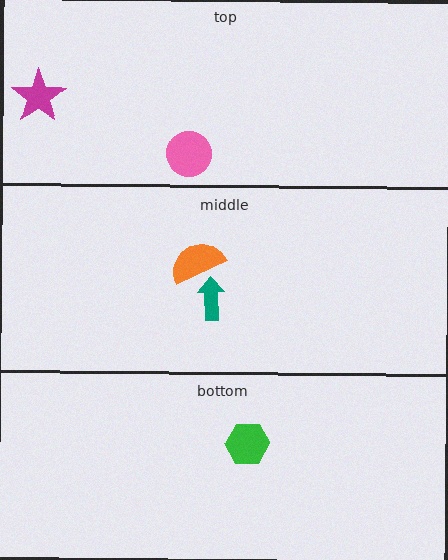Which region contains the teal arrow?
The middle region.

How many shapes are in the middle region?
2.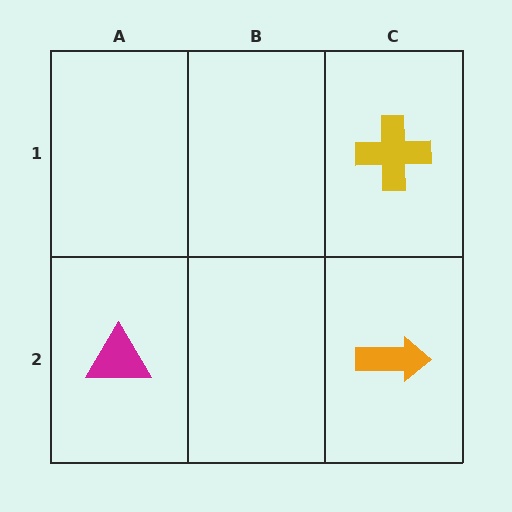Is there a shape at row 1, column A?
No, that cell is empty.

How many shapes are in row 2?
2 shapes.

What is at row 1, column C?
A yellow cross.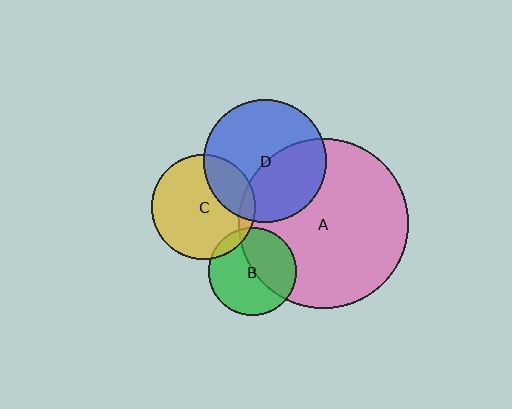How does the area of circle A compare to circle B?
Approximately 3.7 times.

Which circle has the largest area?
Circle A (pink).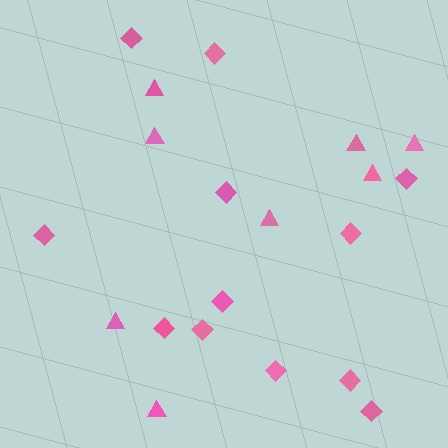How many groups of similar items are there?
There are 2 groups: one group of triangles (8) and one group of diamonds (12).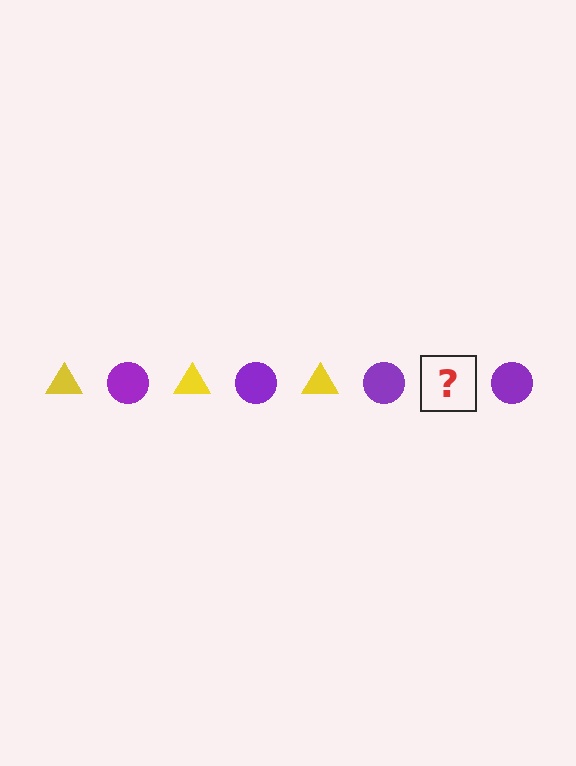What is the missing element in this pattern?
The missing element is a yellow triangle.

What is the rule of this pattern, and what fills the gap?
The rule is that the pattern alternates between yellow triangle and purple circle. The gap should be filled with a yellow triangle.